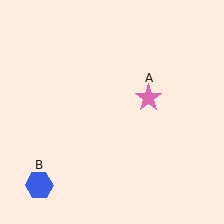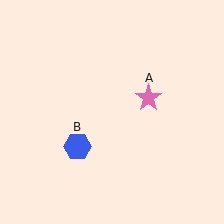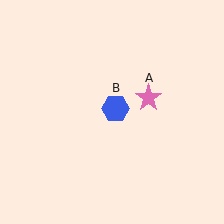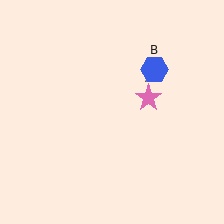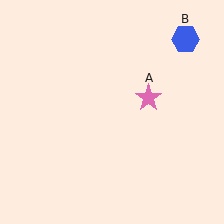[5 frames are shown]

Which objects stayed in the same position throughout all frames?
Pink star (object A) remained stationary.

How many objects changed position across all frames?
1 object changed position: blue hexagon (object B).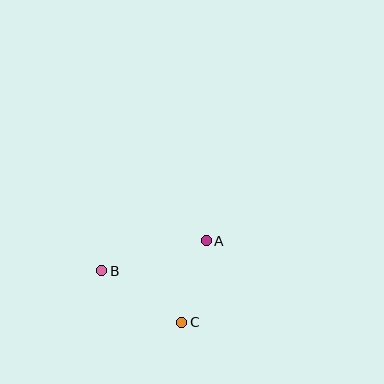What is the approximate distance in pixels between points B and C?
The distance between B and C is approximately 95 pixels.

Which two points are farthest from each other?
Points A and B are farthest from each other.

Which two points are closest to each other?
Points A and C are closest to each other.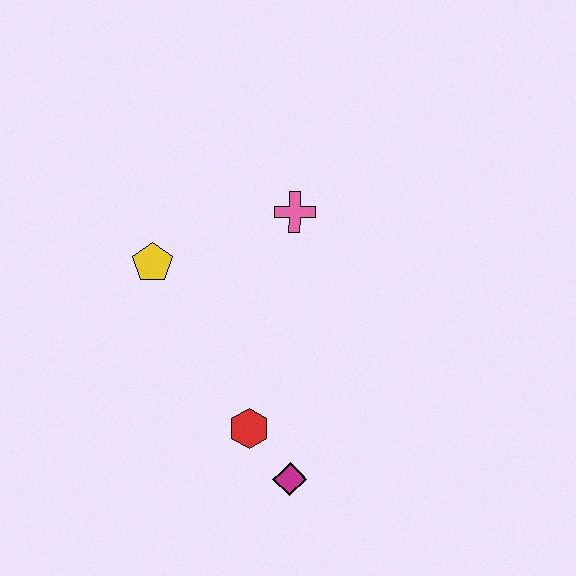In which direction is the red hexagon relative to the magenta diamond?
The red hexagon is above the magenta diamond.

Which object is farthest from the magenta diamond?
The pink cross is farthest from the magenta diamond.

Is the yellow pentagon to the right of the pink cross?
No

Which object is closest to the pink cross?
The yellow pentagon is closest to the pink cross.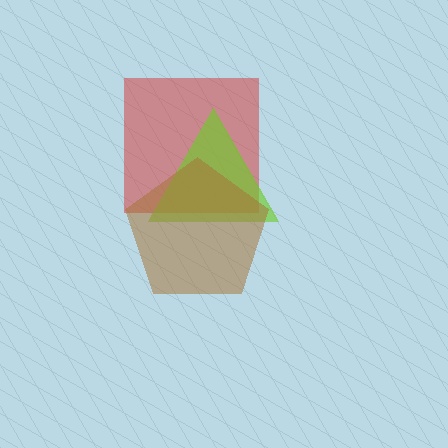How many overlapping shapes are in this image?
There are 3 overlapping shapes in the image.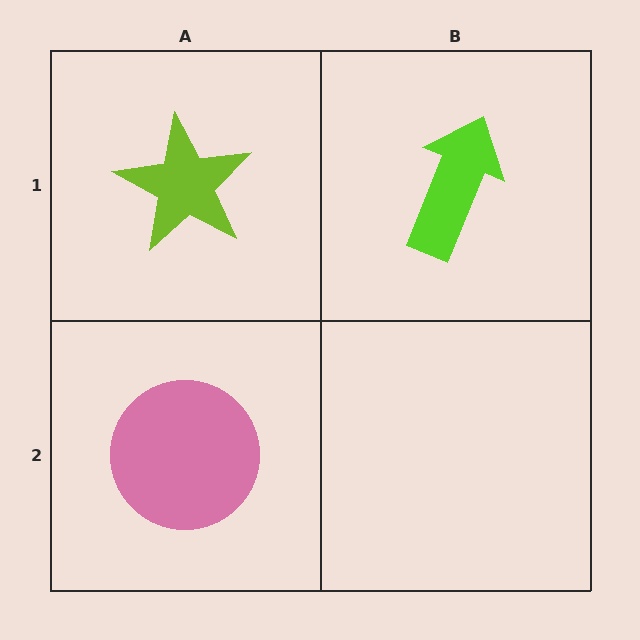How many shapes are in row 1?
2 shapes.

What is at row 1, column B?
A lime arrow.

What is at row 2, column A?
A pink circle.